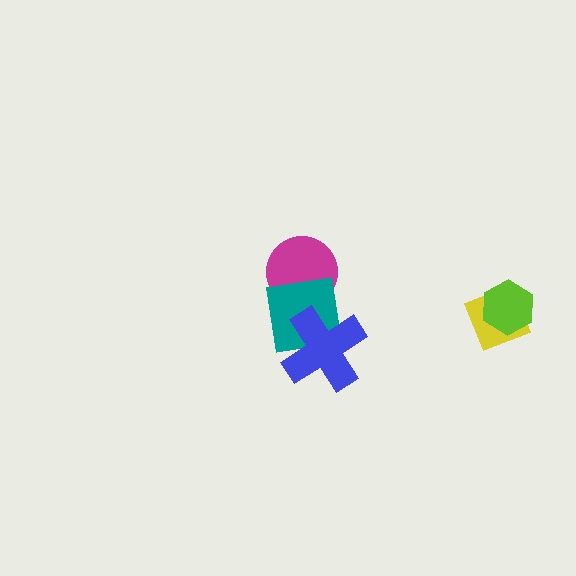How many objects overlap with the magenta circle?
1 object overlaps with the magenta circle.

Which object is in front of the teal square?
The blue cross is in front of the teal square.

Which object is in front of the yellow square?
The lime hexagon is in front of the yellow square.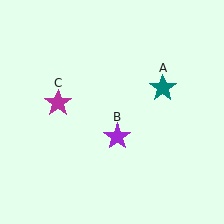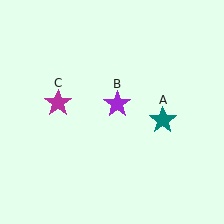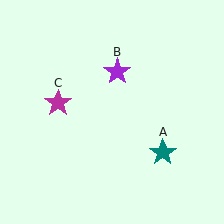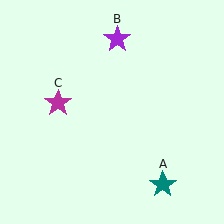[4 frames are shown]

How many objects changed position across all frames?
2 objects changed position: teal star (object A), purple star (object B).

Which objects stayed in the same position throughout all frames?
Magenta star (object C) remained stationary.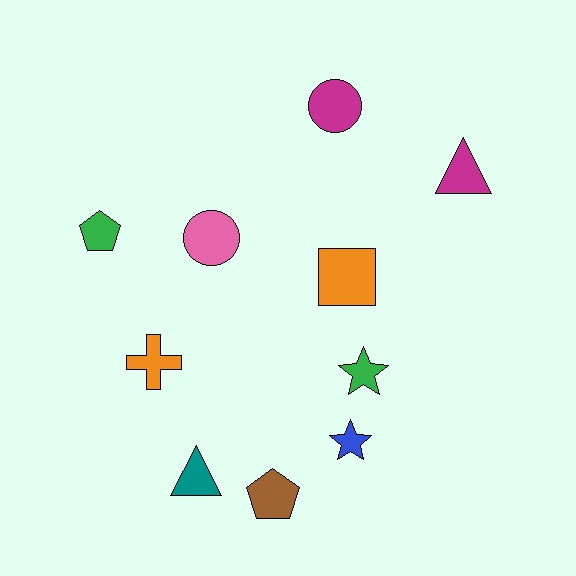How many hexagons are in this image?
There are no hexagons.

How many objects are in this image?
There are 10 objects.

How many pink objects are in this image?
There is 1 pink object.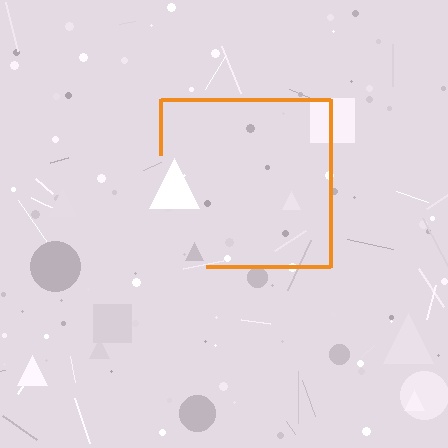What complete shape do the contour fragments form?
The contour fragments form a square.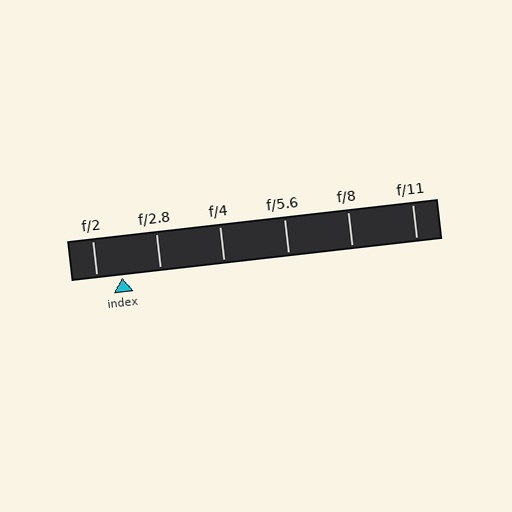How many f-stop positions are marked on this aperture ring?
There are 6 f-stop positions marked.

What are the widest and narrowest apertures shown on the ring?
The widest aperture shown is f/2 and the narrowest is f/11.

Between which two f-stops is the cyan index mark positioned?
The index mark is between f/2 and f/2.8.